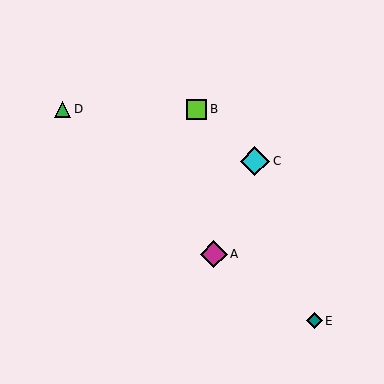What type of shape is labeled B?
Shape B is a lime square.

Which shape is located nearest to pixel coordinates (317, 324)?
The teal diamond (labeled E) at (315, 321) is nearest to that location.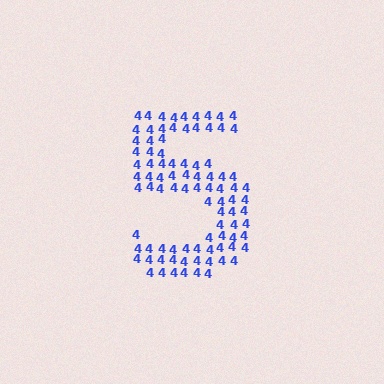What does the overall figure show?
The overall figure shows the digit 5.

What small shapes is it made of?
It is made of small digit 4's.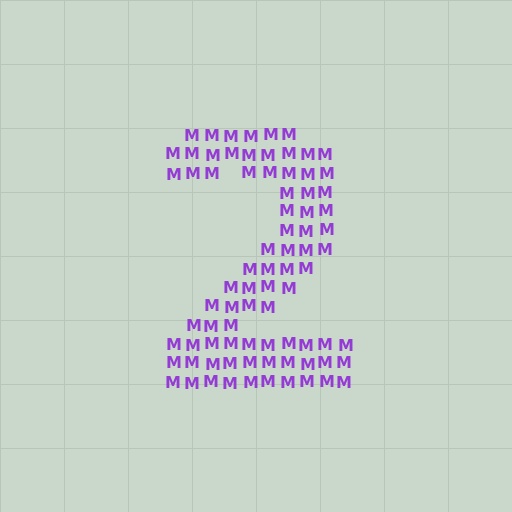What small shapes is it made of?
It is made of small letter M's.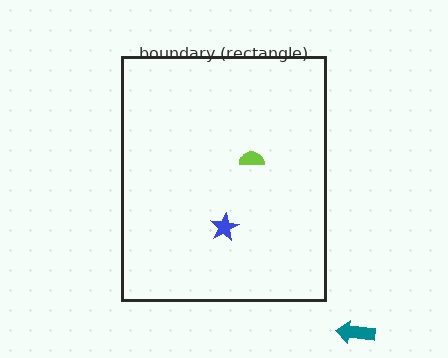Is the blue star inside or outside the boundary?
Inside.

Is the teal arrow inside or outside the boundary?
Outside.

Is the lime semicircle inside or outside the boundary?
Inside.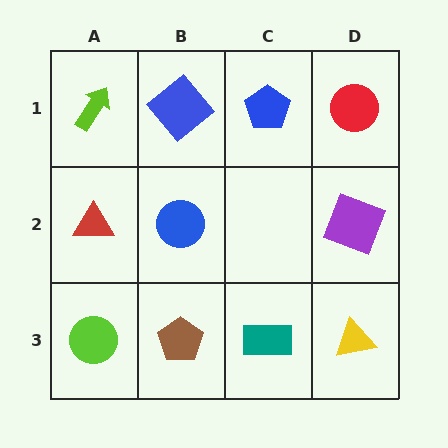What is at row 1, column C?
A blue pentagon.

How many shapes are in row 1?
4 shapes.